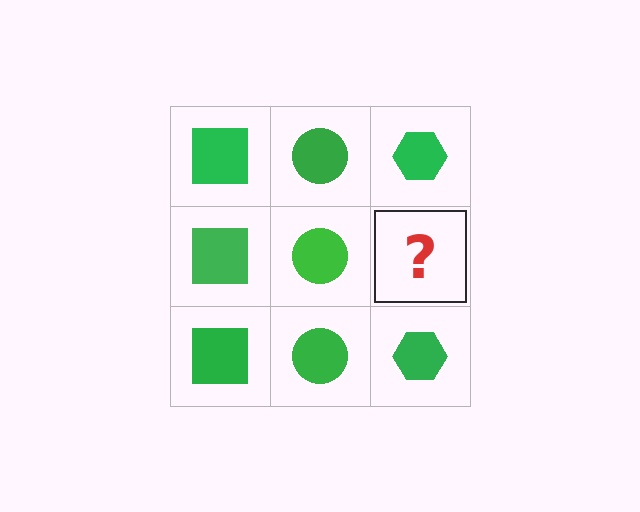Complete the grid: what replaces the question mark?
The question mark should be replaced with a green hexagon.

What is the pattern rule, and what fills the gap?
The rule is that each column has a consistent shape. The gap should be filled with a green hexagon.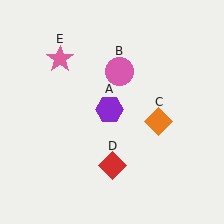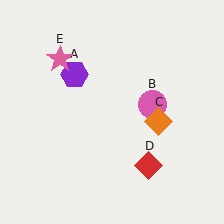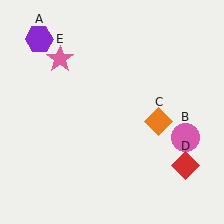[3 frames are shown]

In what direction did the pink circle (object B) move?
The pink circle (object B) moved down and to the right.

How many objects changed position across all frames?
3 objects changed position: purple hexagon (object A), pink circle (object B), red diamond (object D).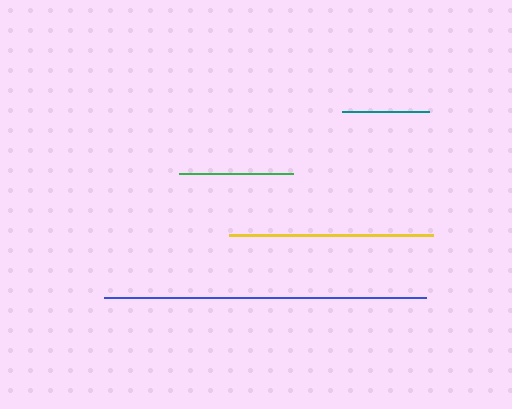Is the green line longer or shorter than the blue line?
The blue line is longer than the green line.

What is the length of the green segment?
The green segment is approximately 114 pixels long.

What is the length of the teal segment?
The teal segment is approximately 86 pixels long.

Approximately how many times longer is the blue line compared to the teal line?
The blue line is approximately 3.7 times the length of the teal line.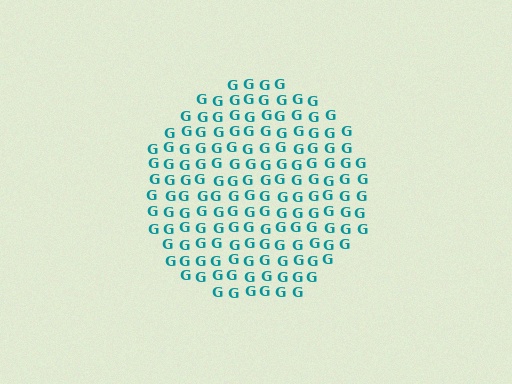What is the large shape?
The large shape is a circle.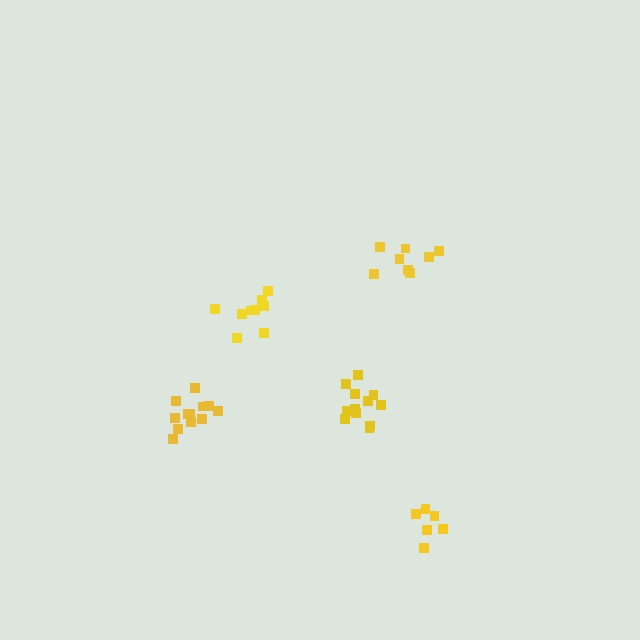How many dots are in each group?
Group 1: 9 dots, Group 2: 8 dots, Group 3: 6 dots, Group 4: 12 dots, Group 5: 12 dots (47 total).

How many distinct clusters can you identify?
There are 5 distinct clusters.